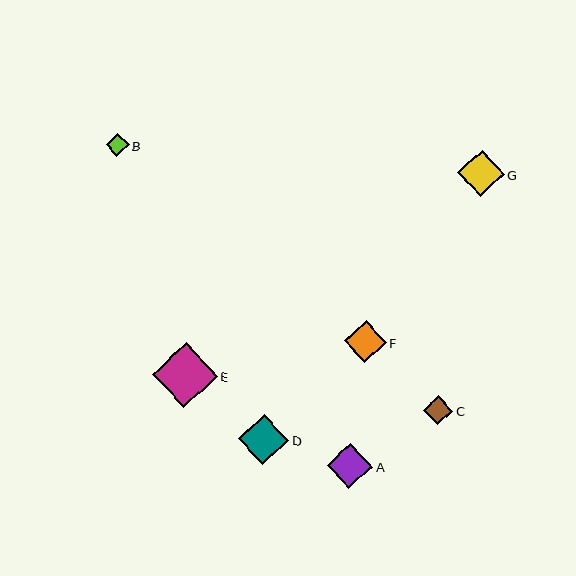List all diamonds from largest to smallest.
From largest to smallest: E, D, G, A, F, C, B.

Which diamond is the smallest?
Diamond B is the smallest with a size of approximately 23 pixels.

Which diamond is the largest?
Diamond E is the largest with a size of approximately 65 pixels.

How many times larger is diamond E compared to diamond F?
Diamond E is approximately 1.5 times the size of diamond F.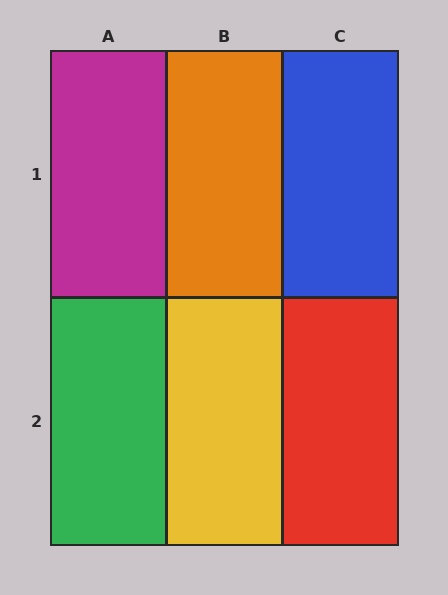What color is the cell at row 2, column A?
Green.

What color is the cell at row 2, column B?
Yellow.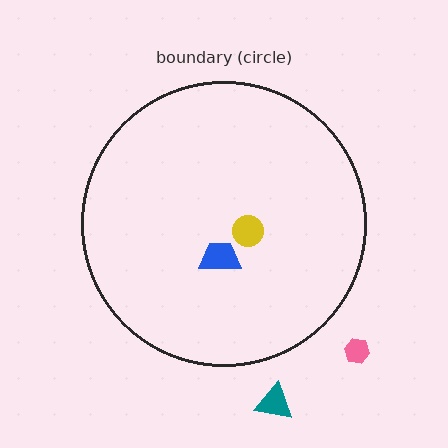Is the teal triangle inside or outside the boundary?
Outside.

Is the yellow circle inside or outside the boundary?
Inside.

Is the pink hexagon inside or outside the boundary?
Outside.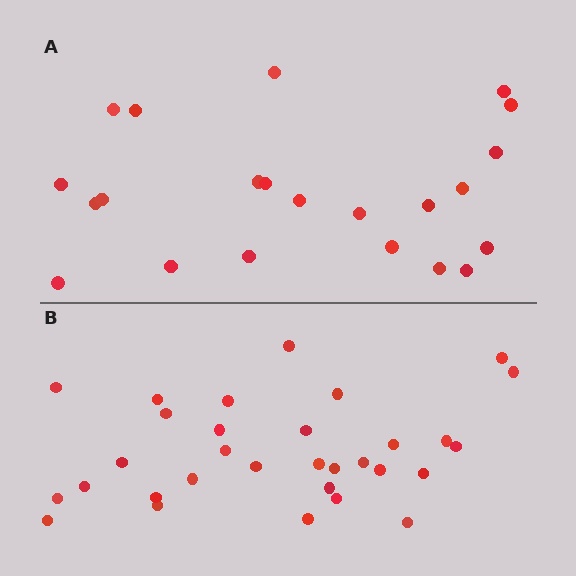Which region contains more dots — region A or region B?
Region B (the bottom region) has more dots.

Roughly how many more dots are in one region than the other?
Region B has roughly 8 or so more dots than region A.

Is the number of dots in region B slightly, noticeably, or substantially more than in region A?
Region B has noticeably more, but not dramatically so. The ratio is roughly 1.4 to 1.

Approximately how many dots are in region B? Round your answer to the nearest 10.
About 30 dots. (The exact count is 31, which rounds to 30.)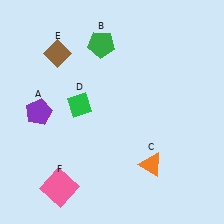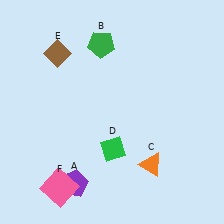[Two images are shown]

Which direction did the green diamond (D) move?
The green diamond (D) moved down.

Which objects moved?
The objects that moved are: the purple pentagon (A), the green diamond (D).